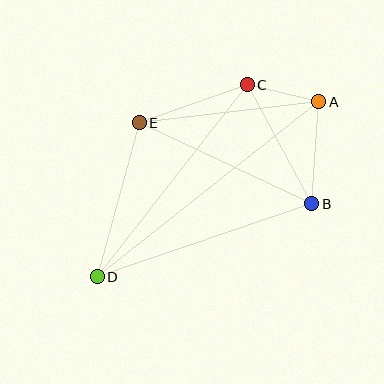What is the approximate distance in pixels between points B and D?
The distance between B and D is approximately 227 pixels.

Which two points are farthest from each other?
Points A and D are farthest from each other.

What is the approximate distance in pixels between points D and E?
The distance between D and E is approximately 160 pixels.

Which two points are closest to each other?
Points A and C are closest to each other.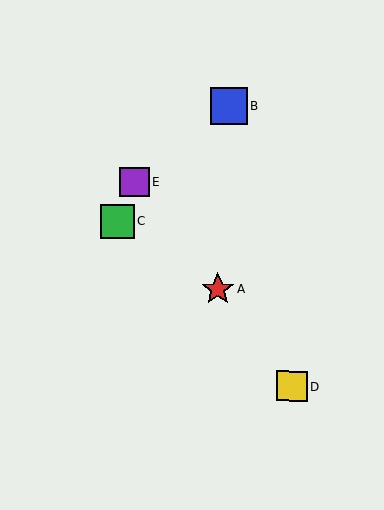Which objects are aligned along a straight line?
Objects A, D, E are aligned along a straight line.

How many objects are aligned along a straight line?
3 objects (A, D, E) are aligned along a straight line.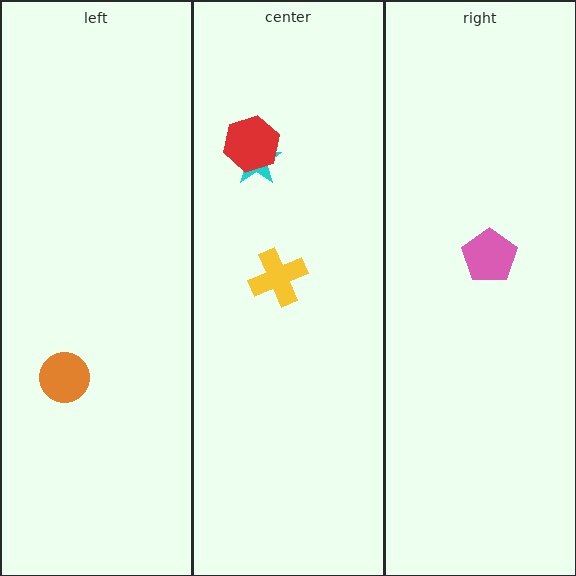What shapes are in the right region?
The pink pentagon.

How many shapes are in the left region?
1.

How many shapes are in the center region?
3.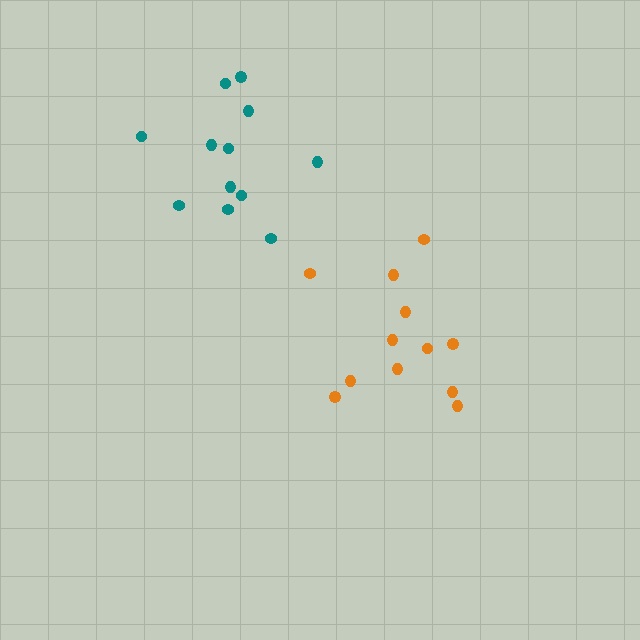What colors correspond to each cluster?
The clusters are colored: teal, orange.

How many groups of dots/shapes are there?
There are 2 groups.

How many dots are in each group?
Group 1: 12 dots, Group 2: 12 dots (24 total).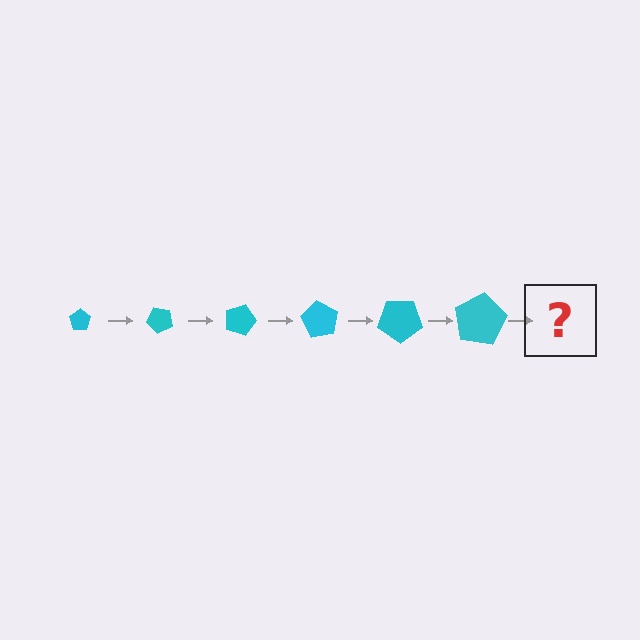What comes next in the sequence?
The next element should be a pentagon, larger than the previous one and rotated 270 degrees from the start.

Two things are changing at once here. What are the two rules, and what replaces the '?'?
The two rules are that the pentagon grows larger each step and it rotates 45 degrees each step. The '?' should be a pentagon, larger than the previous one and rotated 270 degrees from the start.